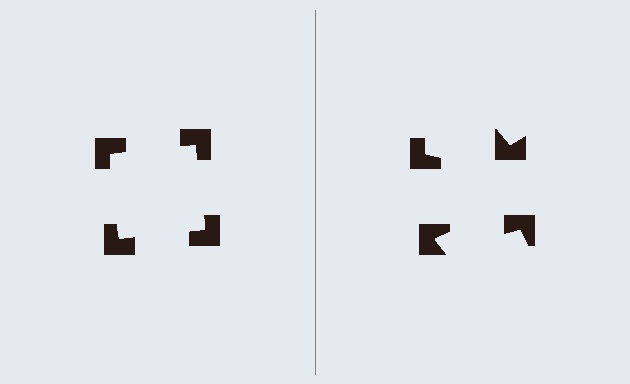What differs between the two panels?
The notched squares are positioned identically on both sides; only the wedge orientations differ. On the left they align to a square; on the right they are misaligned.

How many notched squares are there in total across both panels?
8 — 4 on each side.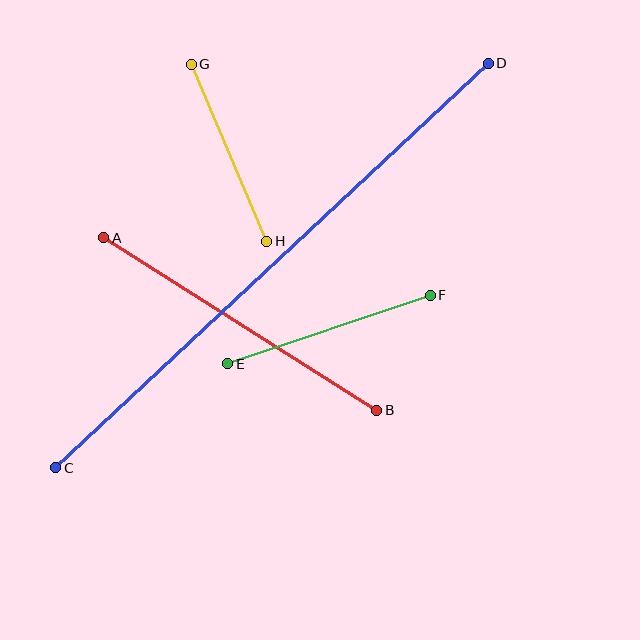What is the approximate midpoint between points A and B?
The midpoint is at approximately (240, 324) pixels.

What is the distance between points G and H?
The distance is approximately 192 pixels.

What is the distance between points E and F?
The distance is approximately 214 pixels.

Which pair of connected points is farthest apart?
Points C and D are farthest apart.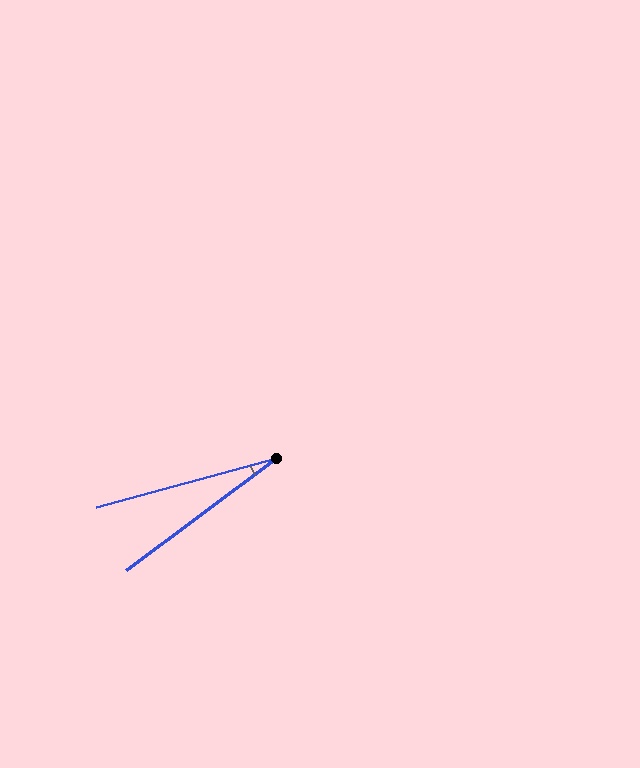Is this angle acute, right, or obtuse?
It is acute.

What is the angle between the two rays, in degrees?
Approximately 21 degrees.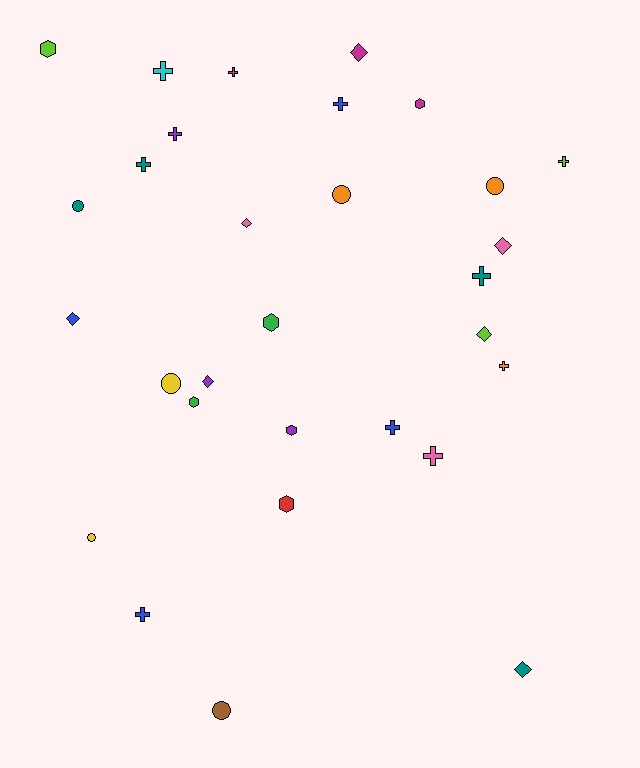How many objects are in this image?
There are 30 objects.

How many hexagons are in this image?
There are 6 hexagons.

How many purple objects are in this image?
There are 3 purple objects.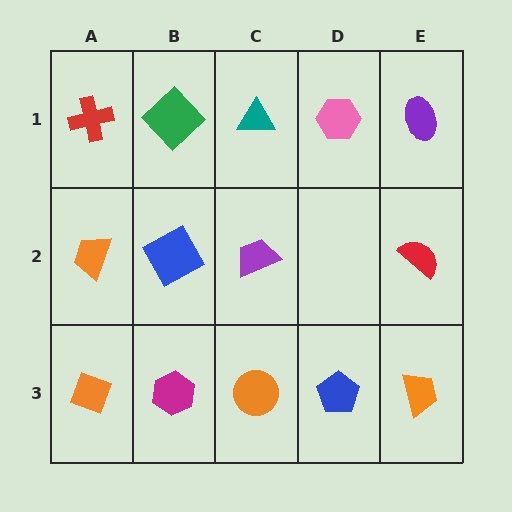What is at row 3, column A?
An orange diamond.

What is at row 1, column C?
A teal triangle.